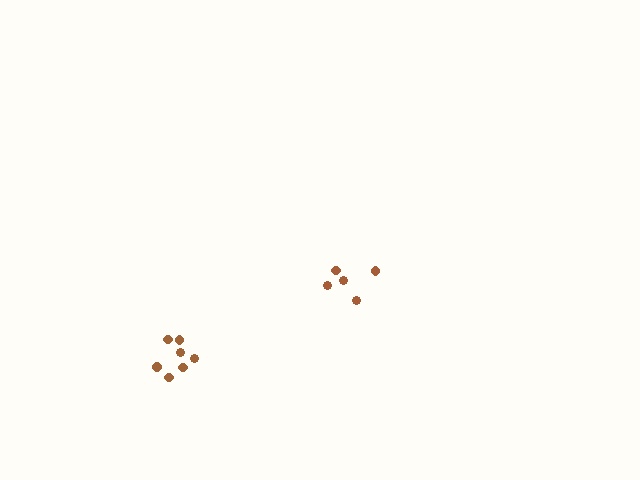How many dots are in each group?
Group 1: 5 dots, Group 2: 7 dots (12 total).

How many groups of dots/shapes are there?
There are 2 groups.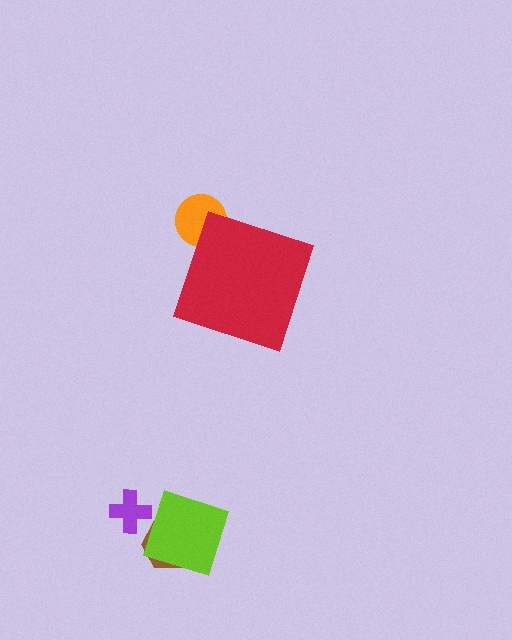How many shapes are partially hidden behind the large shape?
1 shape is partially hidden.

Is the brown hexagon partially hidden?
No, the brown hexagon is fully visible.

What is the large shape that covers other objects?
A red diamond.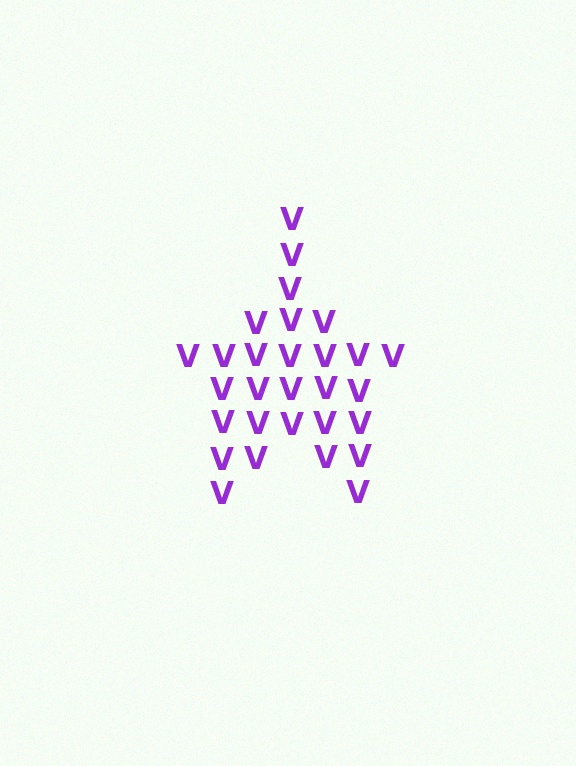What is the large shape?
The large shape is a star.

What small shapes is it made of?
It is made of small letter V's.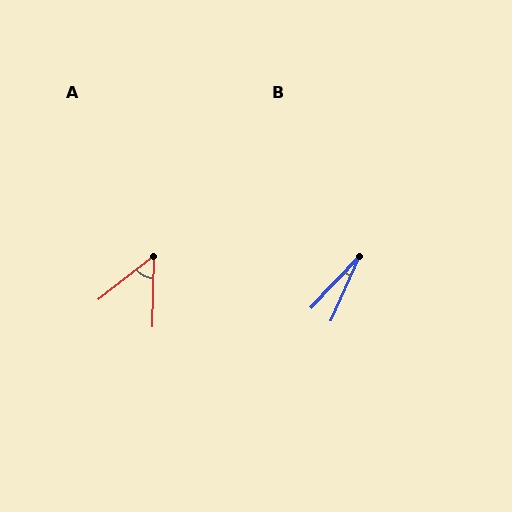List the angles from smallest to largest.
B (19°), A (51°).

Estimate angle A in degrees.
Approximately 51 degrees.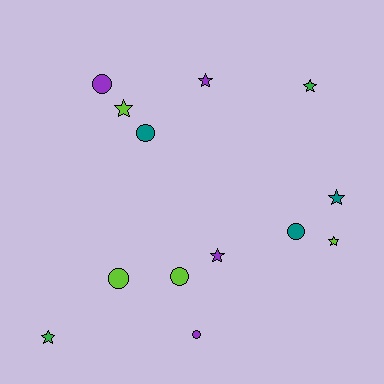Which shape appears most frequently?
Star, with 7 objects.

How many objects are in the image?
There are 13 objects.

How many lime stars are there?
There are 2 lime stars.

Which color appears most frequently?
Purple, with 4 objects.